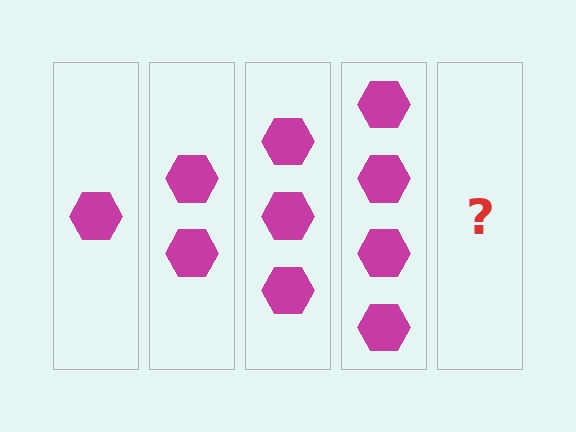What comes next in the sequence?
The next element should be 5 hexagons.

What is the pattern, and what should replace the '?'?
The pattern is that each step adds one more hexagon. The '?' should be 5 hexagons.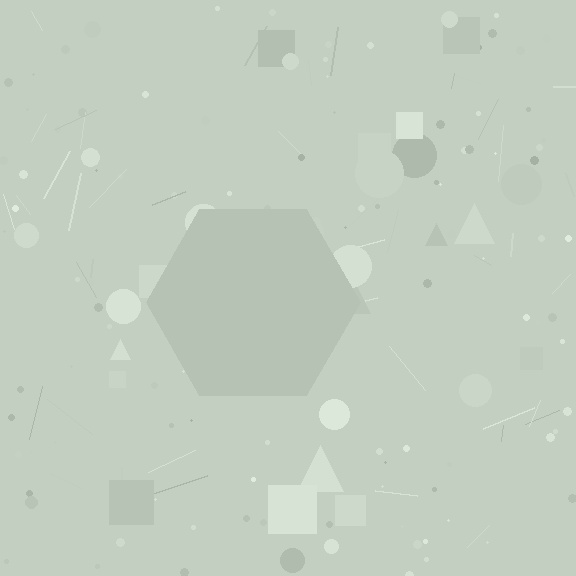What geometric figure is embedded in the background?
A hexagon is embedded in the background.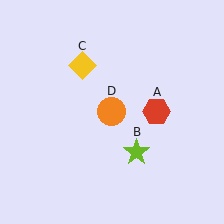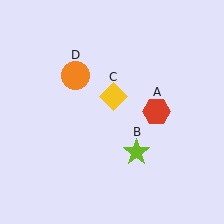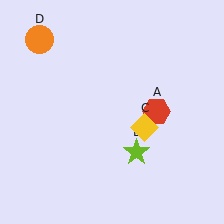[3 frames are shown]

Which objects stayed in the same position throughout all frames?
Red hexagon (object A) and lime star (object B) remained stationary.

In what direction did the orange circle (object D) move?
The orange circle (object D) moved up and to the left.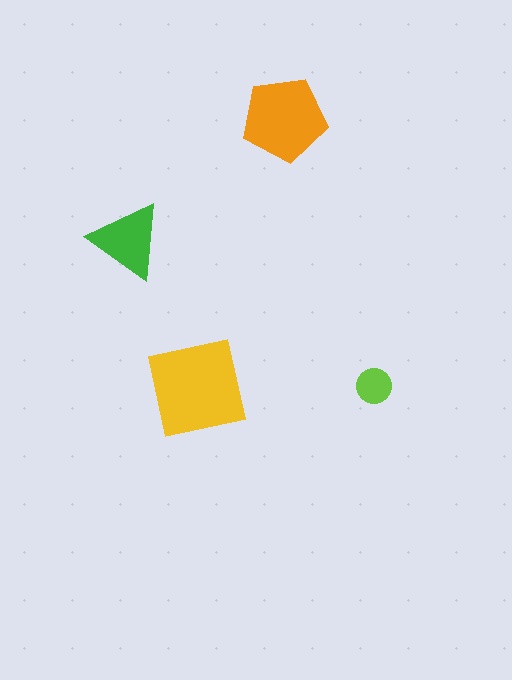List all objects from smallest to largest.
The lime circle, the green triangle, the orange pentagon, the yellow square.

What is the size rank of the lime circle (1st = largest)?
4th.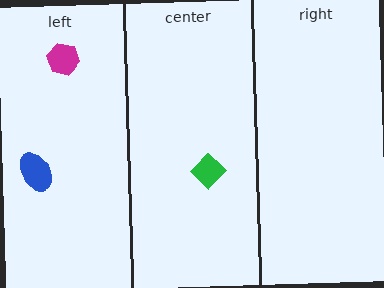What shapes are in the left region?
The blue ellipse, the magenta hexagon.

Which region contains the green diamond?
The center region.